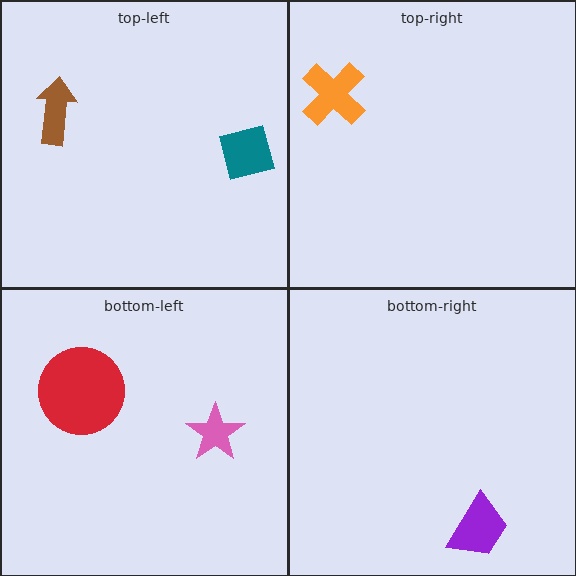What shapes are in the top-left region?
The teal square, the brown arrow.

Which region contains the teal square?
The top-left region.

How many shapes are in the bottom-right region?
1.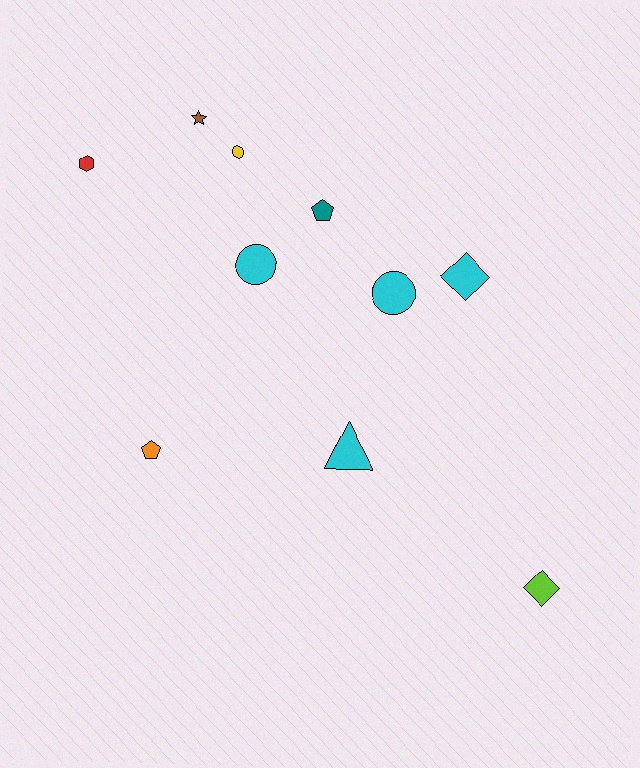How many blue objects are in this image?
There are no blue objects.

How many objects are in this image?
There are 10 objects.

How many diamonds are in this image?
There are 2 diamonds.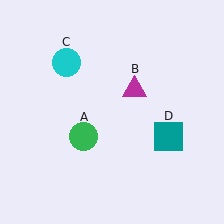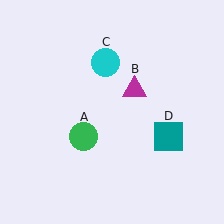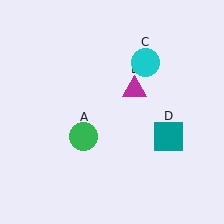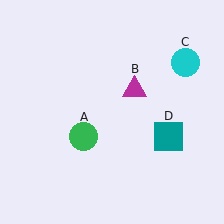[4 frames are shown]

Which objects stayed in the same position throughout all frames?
Green circle (object A) and magenta triangle (object B) and teal square (object D) remained stationary.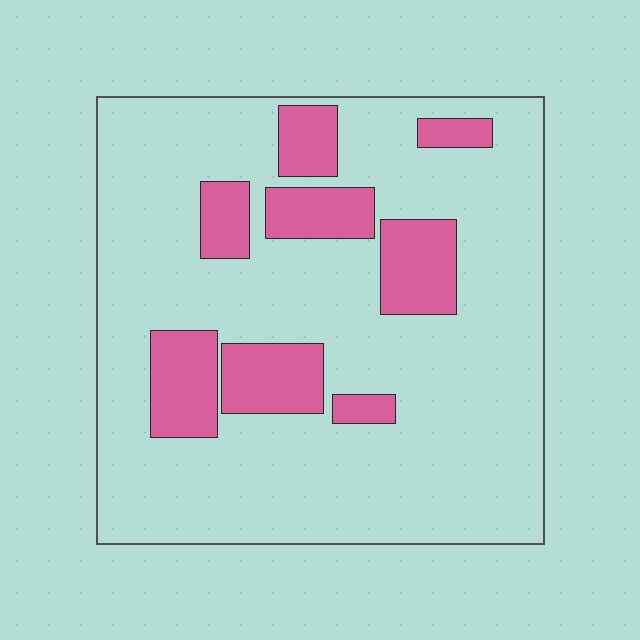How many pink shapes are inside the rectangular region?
8.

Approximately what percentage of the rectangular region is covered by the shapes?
Approximately 20%.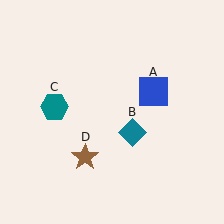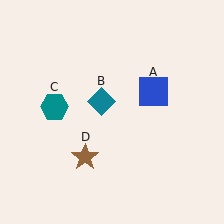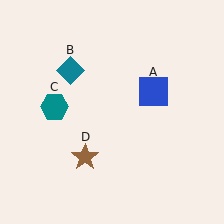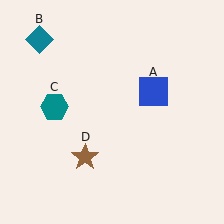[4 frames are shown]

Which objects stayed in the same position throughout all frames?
Blue square (object A) and teal hexagon (object C) and brown star (object D) remained stationary.